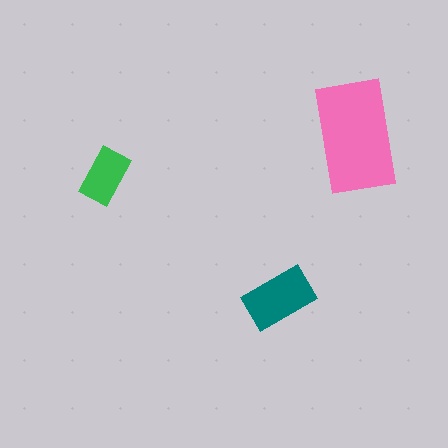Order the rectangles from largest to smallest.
the pink one, the teal one, the green one.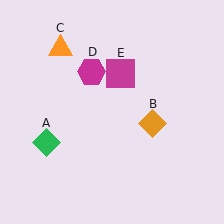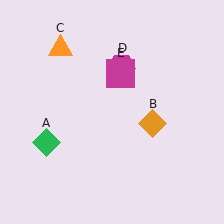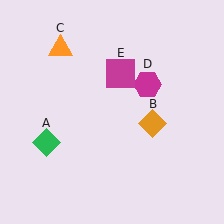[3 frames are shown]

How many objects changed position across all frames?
1 object changed position: magenta hexagon (object D).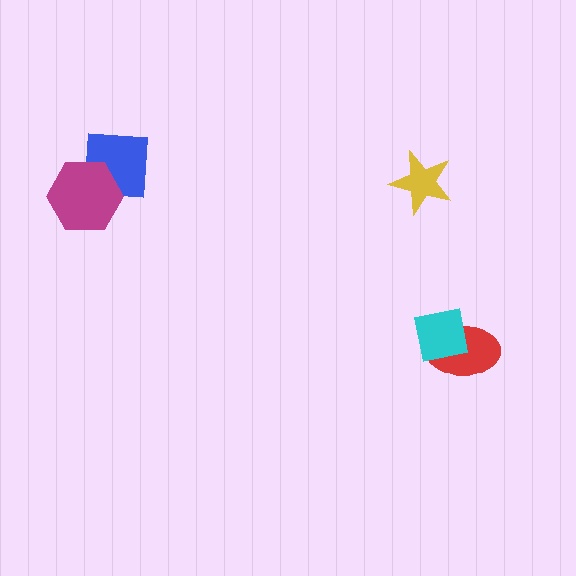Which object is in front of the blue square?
The magenta hexagon is in front of the blue square.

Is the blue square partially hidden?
Yes, it is partially covered by another shape.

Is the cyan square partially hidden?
No, no other shape covers it.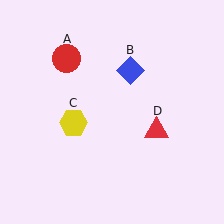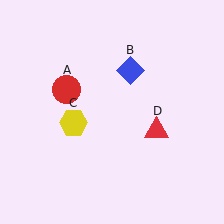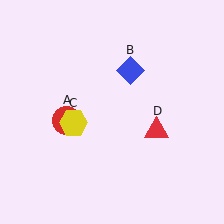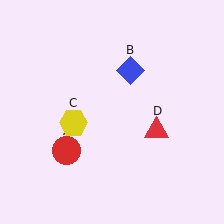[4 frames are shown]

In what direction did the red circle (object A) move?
The red circle (object A) moved down.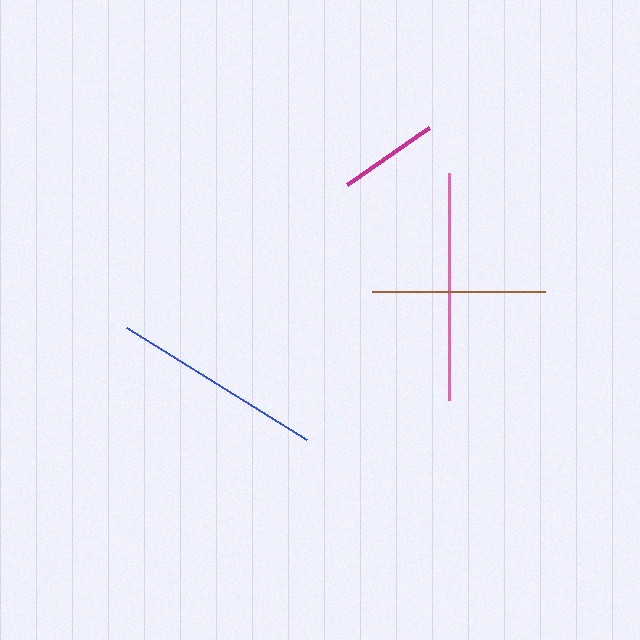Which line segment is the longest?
The pink line is the longest at approximately 226 pixels.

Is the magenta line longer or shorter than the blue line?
The blue line is longer than the magenta line.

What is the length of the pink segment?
The pink segment is approximately 226 pixels long.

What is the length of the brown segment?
The brown segment is approximately 173 pixels long.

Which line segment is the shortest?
The magenta line is the shortest at approximately 100 pixels.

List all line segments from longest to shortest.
From longest to shortest: pink, blue, brown, magenta.